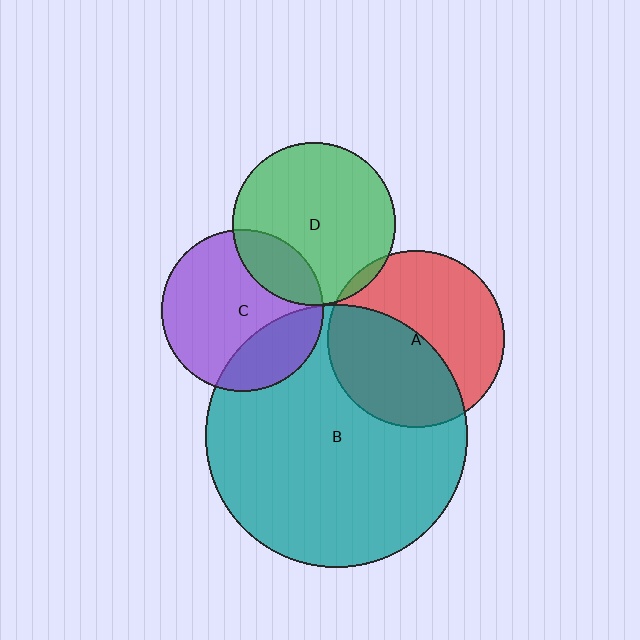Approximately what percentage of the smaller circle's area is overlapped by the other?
Approximately 5%.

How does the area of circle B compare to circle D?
Approximately 2.6 times.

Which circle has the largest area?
Circle B (teal).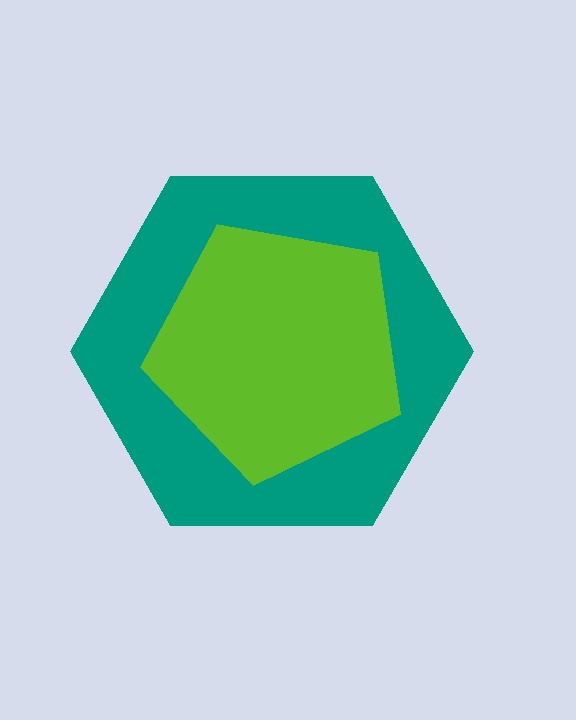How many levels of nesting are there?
2.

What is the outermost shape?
The teal hexagon.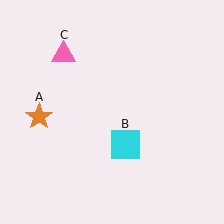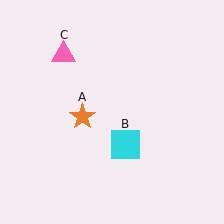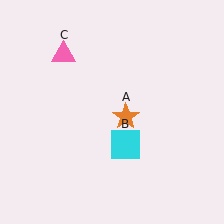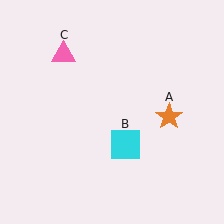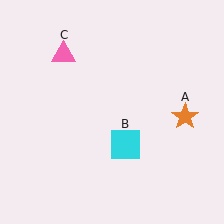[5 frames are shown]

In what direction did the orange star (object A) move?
The orange star (object A) moved right.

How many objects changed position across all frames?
1 object changed position: orange star (object A).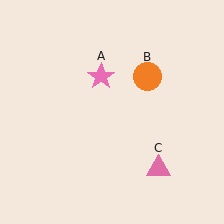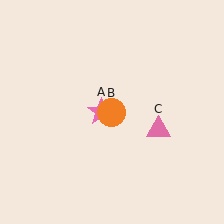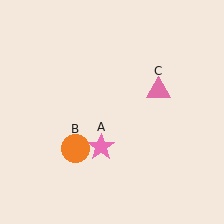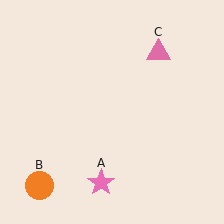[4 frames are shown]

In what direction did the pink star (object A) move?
The pink star (object A) moved down.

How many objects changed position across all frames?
3 objects changed position: pink star (object A), orange circle (object B), pink triangle (object C).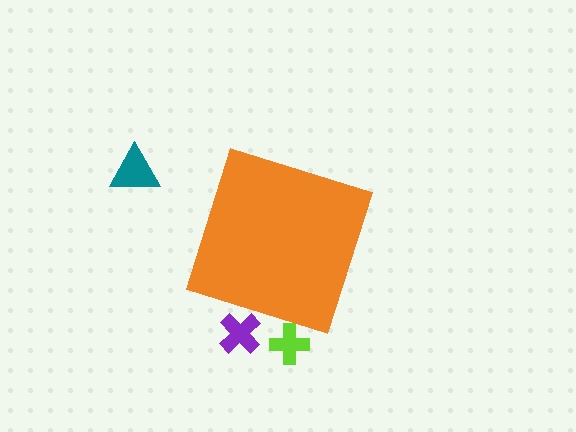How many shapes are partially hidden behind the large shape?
2 shapes are partially hidden.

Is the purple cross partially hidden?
Yes, the purple cross is partially hidden behind the orange diamond.